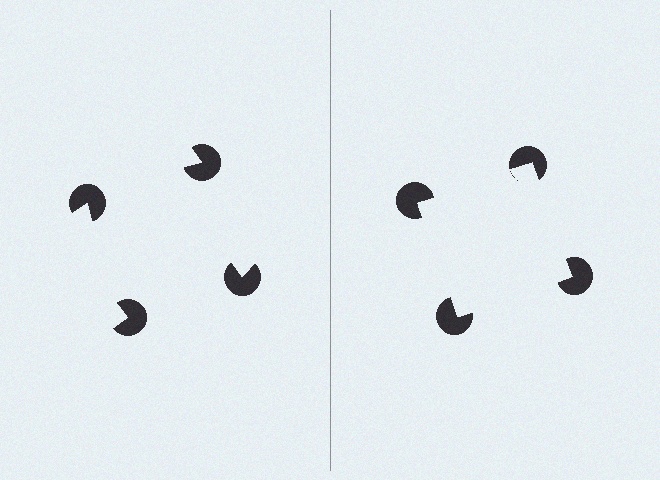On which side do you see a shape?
An illusory square appears on the right side. On the left side the wedge cuts are rotated, so no coherent shape forms.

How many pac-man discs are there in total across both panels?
8 — 4 on each side.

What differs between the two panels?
The pac-man discs are positioned identically on both sides; only the wedge orientations differ. On the right they align to a square; on the left they are misaligned.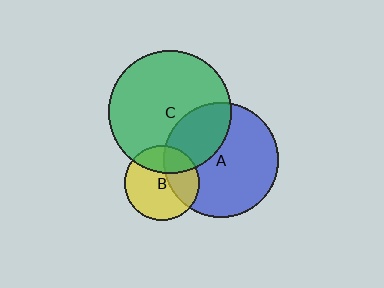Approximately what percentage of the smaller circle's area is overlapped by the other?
Approximately 30%.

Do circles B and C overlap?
Yes.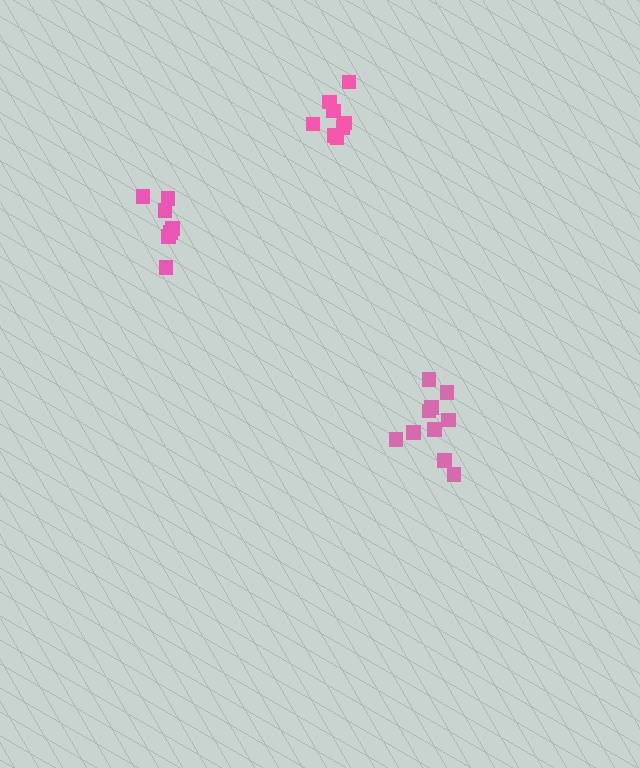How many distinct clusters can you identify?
There are 3 distinct clusters.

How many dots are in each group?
Group 1: 10 dots, Group 2: 7 dots, Group 3: 8 dots (25 total).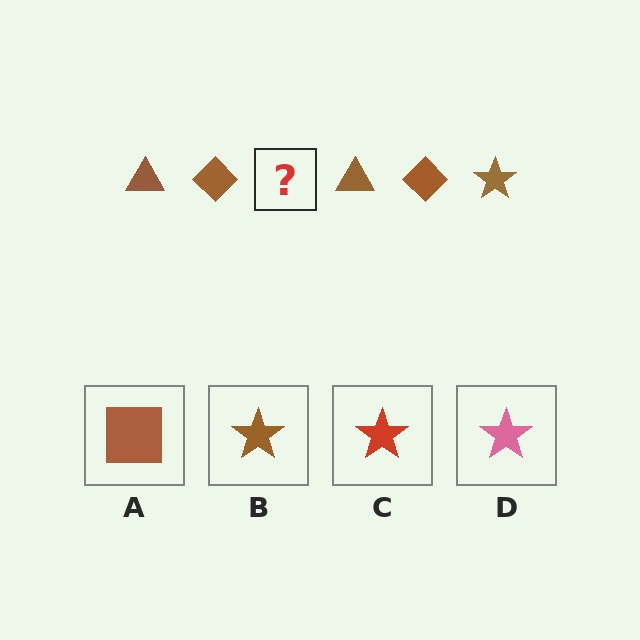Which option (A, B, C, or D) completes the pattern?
B.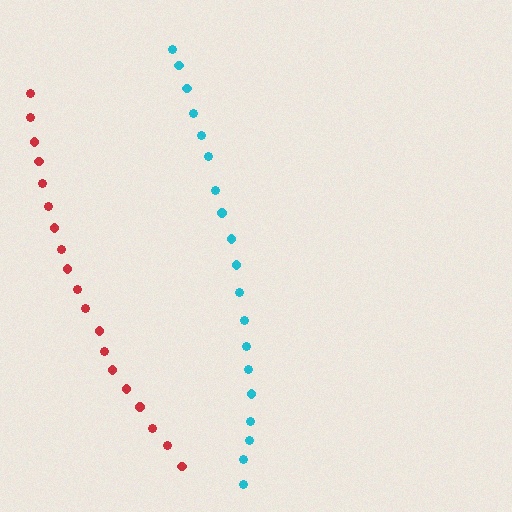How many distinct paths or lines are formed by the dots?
There are 2 distinct paths.